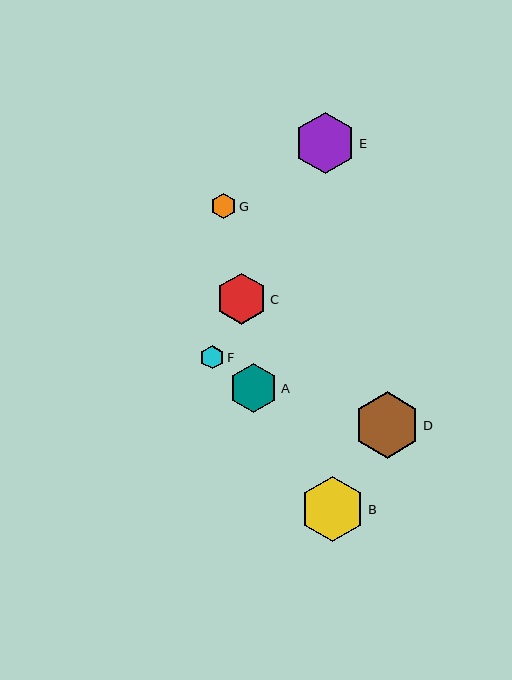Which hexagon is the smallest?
Hexagon F is the smallest with a size of approximately 24 pixels.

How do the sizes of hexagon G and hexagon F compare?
Hexagon G and hexagon F are approximately the same size.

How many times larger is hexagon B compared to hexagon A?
Hexagon B is approximately 1.3 times the size of hexagon A.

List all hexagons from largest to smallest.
From largest to smallest: D, B, E, C, A, G, F.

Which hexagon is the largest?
Hexagon D is the largest with a size of approximately 66 pixels.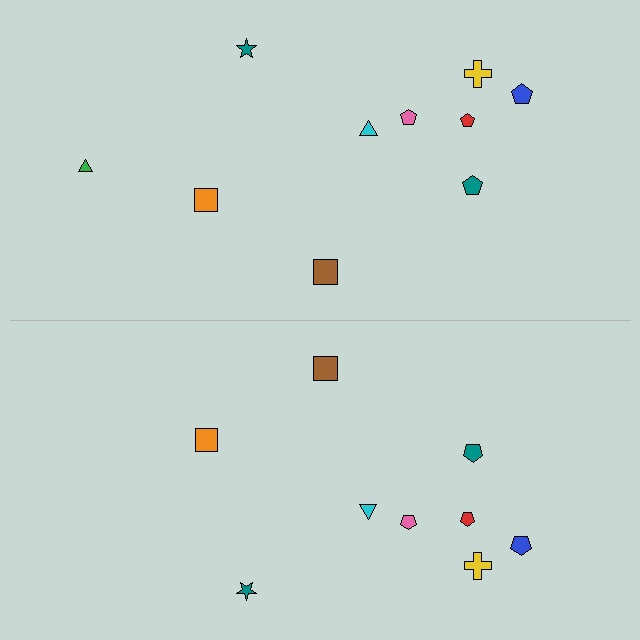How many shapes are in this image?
There are 19 shapes in this image.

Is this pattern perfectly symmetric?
No, the pattern is not perfectly symmetric. A green triangle is missing from the bottom side.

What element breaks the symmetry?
A green triangle is missing from the bottom side.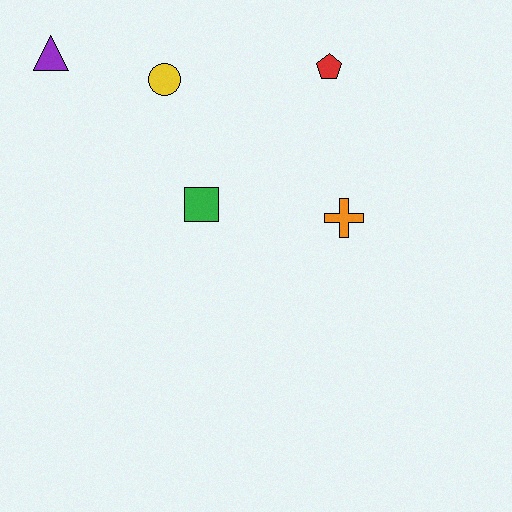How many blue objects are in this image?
There are no blue objects.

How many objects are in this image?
There are 5 objects.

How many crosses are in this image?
There is 1 cross.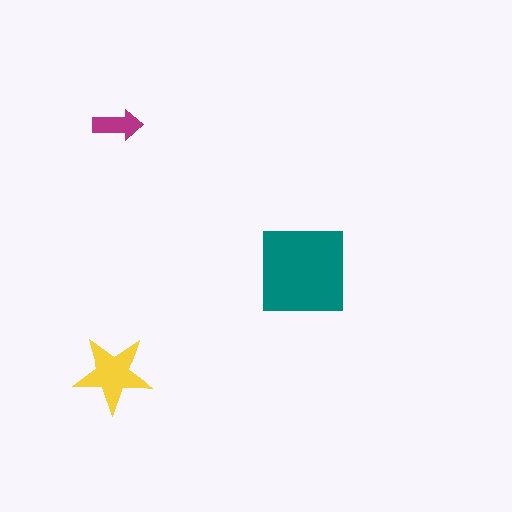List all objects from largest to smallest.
The teal square, the yellow star, the magenta arrow.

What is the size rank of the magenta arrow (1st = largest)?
3rd.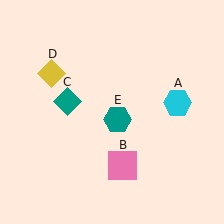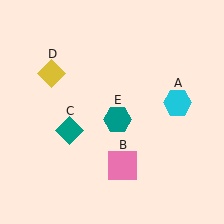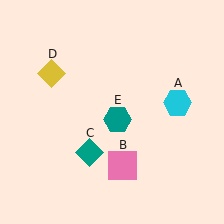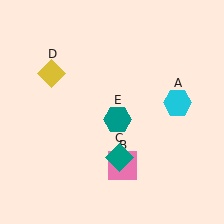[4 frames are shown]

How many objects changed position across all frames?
1 object changed position: teal diamond (object C).